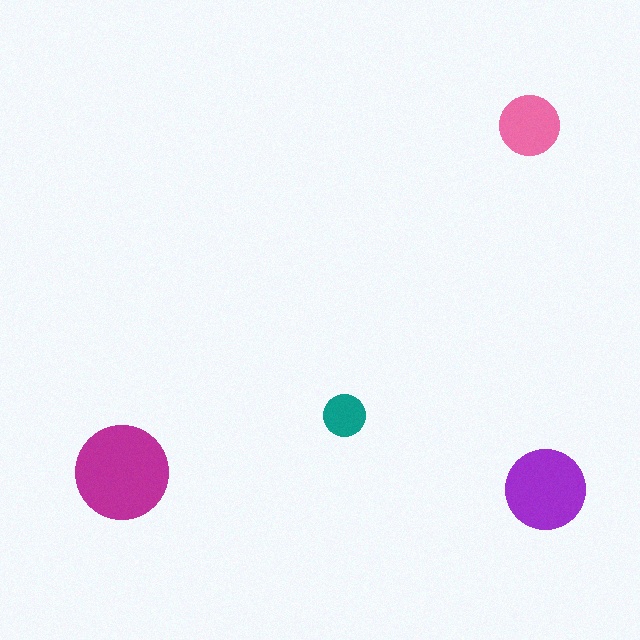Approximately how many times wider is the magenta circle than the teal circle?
About 2 times wider.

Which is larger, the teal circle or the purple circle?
The purple one.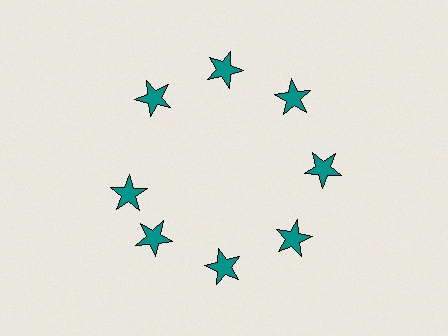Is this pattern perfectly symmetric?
No. The 8 teal stars are arranged in a ring, but one element near the 9 o'clock position is rotated out of alignment along the ring, breaking the 8-fold rotational symmetry.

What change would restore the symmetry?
The symmetry would be restored by rotating it back into even spacing with its neighbors so that all 8 stars sit at equal angles and equal distance from the center.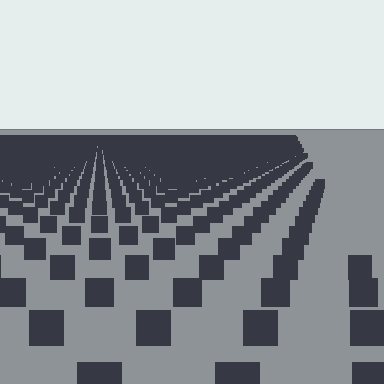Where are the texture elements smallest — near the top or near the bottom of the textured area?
Near the top.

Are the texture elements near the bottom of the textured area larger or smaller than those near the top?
Larger. Near the bottom, elements are closer to the viewer and appear at a bigger on-screen size.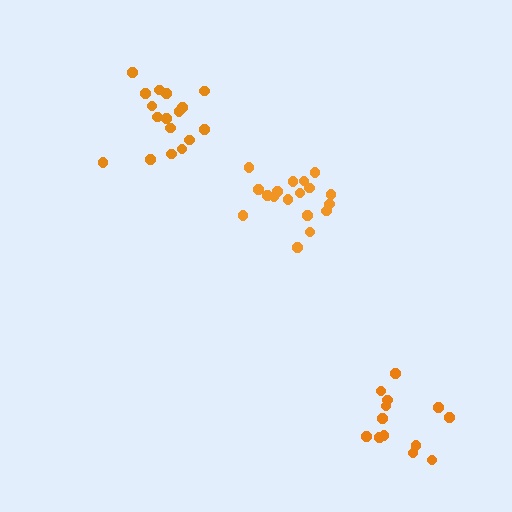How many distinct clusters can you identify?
There are 3 distinct clusters.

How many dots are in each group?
Group 1: 14 dots, Group 2: 18 dots, Group 3: 17 dots (49 total).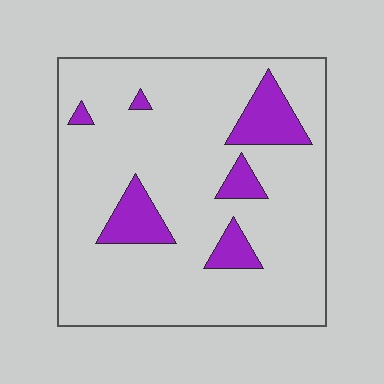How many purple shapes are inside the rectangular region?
6.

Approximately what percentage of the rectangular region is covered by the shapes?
Approximately 15%.